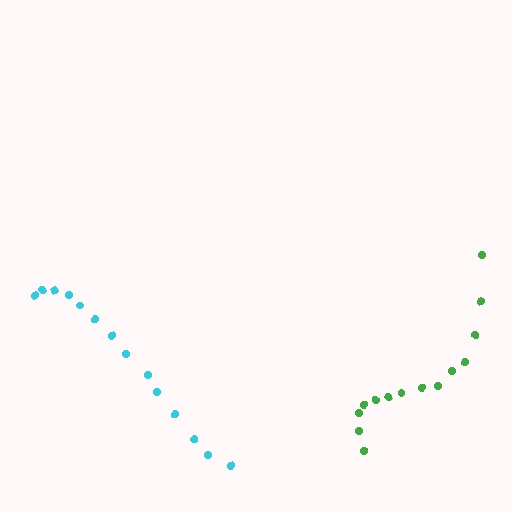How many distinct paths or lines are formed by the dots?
There are 2 distinct paths.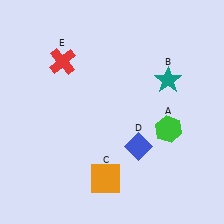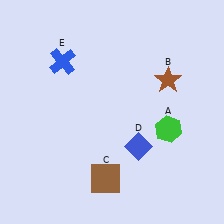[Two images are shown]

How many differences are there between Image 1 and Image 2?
There are 3 differences between the two images.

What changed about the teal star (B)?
In Image 1, B is teal. In Image 2, it changed to brown.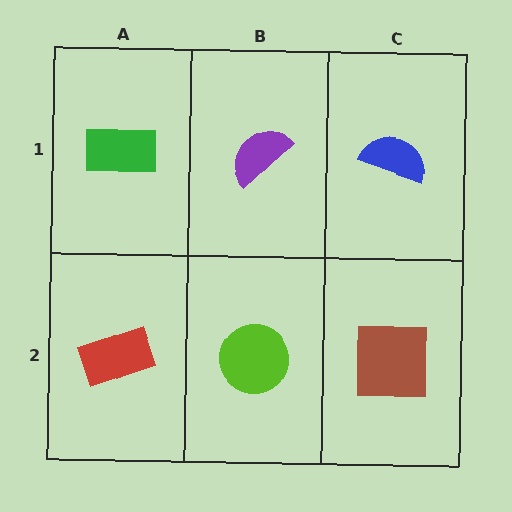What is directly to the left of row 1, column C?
A purple semicircle.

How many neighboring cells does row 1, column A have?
2.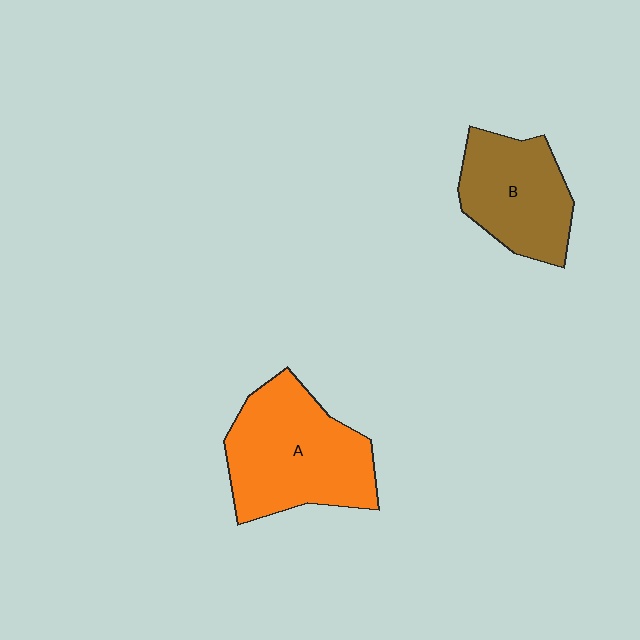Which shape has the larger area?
Shape A (orange).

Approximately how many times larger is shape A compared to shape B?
Approximately 1.4 times.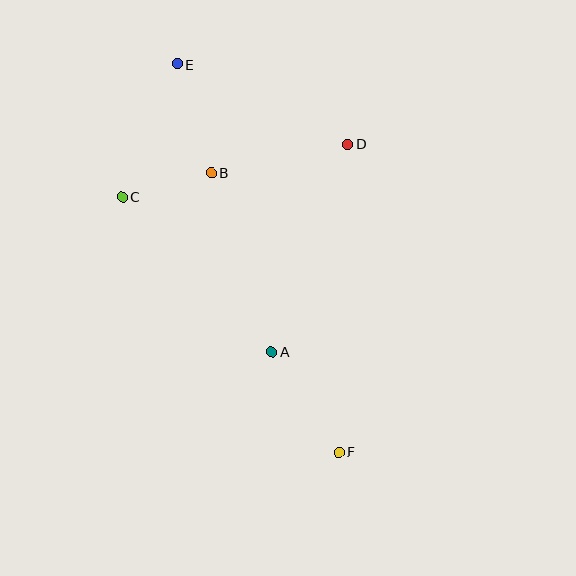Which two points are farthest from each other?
Points E and F are farthest from each other.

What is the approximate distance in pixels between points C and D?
The distance between C and D is approximately 232 pixels.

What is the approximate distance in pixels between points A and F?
The distance between A and F is approximately 120 pixels.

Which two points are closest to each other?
Points B and C are closest to each other.